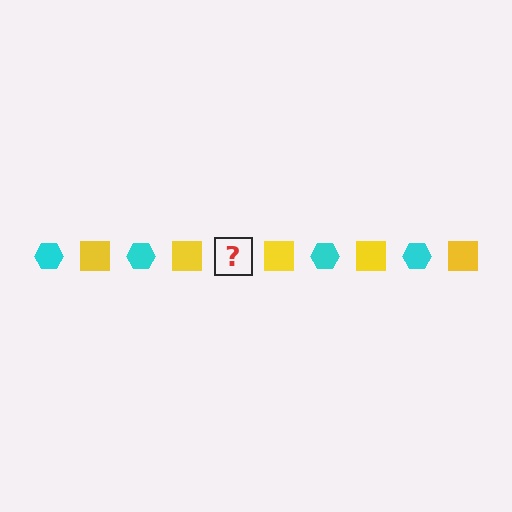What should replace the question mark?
The question mark should be replaced with a cyan hexagon.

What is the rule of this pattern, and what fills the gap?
The rule is that the pattern alternates between cyan hexagon and yellow square. The gap should be filled with a cyan hexagon.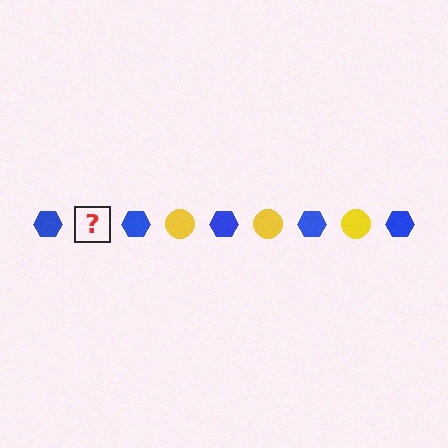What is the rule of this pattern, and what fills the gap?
The rule is that the pattern alternates between blue hexagon and yellow circle. The gap should be filled with a yellow circle.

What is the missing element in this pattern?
The missing element is a yellow circle.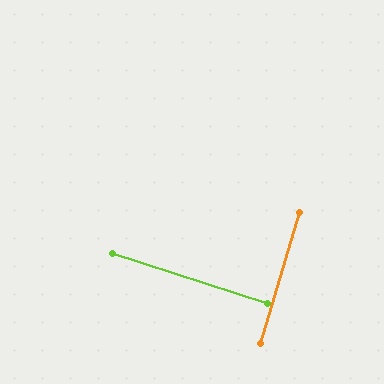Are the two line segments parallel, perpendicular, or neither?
Perpendicular — they meet at approximately 89°.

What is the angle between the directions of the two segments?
Approximately 89 degrees.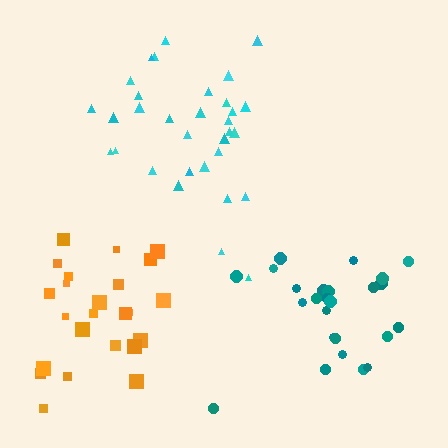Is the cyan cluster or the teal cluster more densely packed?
Teal.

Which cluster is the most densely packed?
Orange.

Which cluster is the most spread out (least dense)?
Cyan.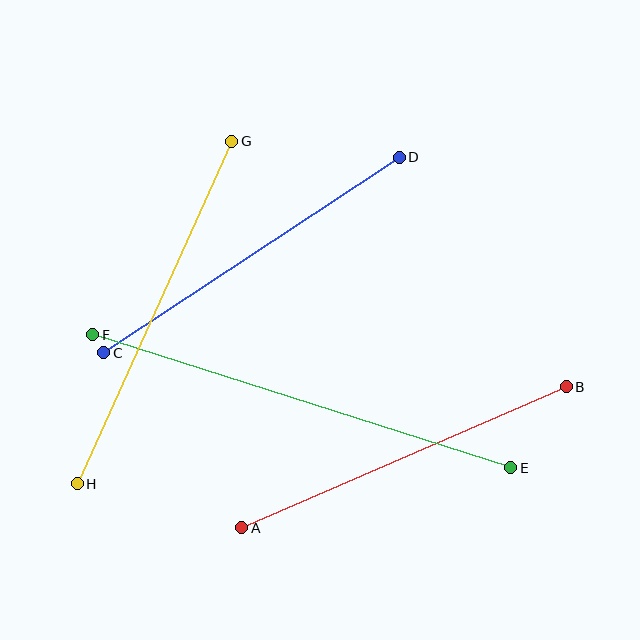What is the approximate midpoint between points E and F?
The midpoint is at approximately (302, 401) pixels.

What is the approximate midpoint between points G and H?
The midpoint is at approximately (154, 312) pixels.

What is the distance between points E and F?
The distance is approximately 439 pixels.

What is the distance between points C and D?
The distance is approximately 354 pixels.